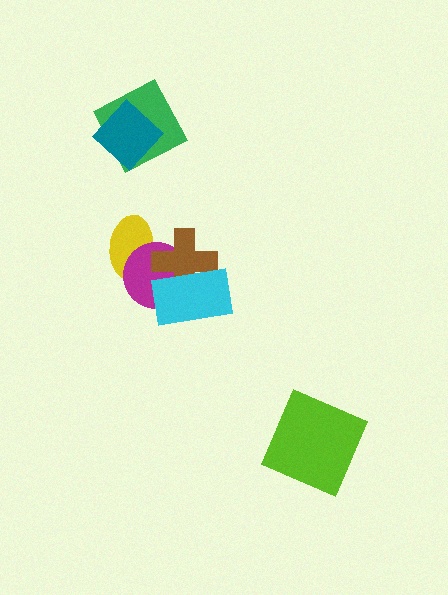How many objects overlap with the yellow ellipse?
2 objects overlap with the yellow ellipse.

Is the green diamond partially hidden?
Yes, it is partially covered by another shape.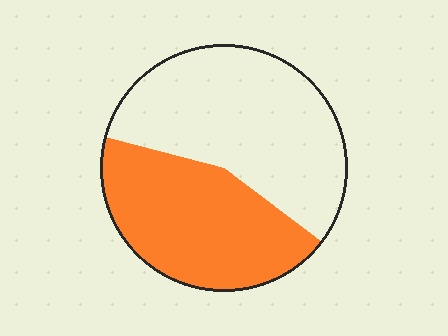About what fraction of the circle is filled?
About two fifths (2/5).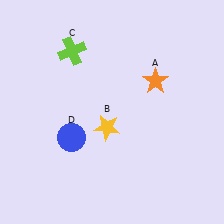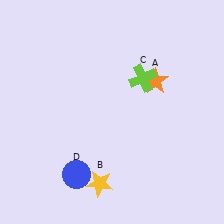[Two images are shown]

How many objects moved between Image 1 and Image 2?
3 objects moved between the two images.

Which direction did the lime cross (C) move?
The lime cross (C) moved right.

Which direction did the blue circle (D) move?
The blue circle (D) moved down.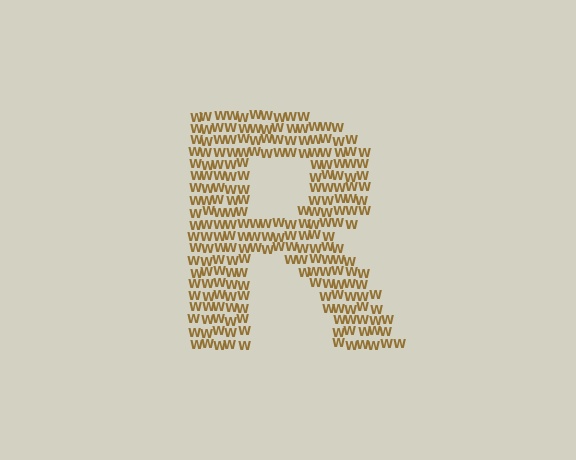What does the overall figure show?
The overall figure shows the letter R.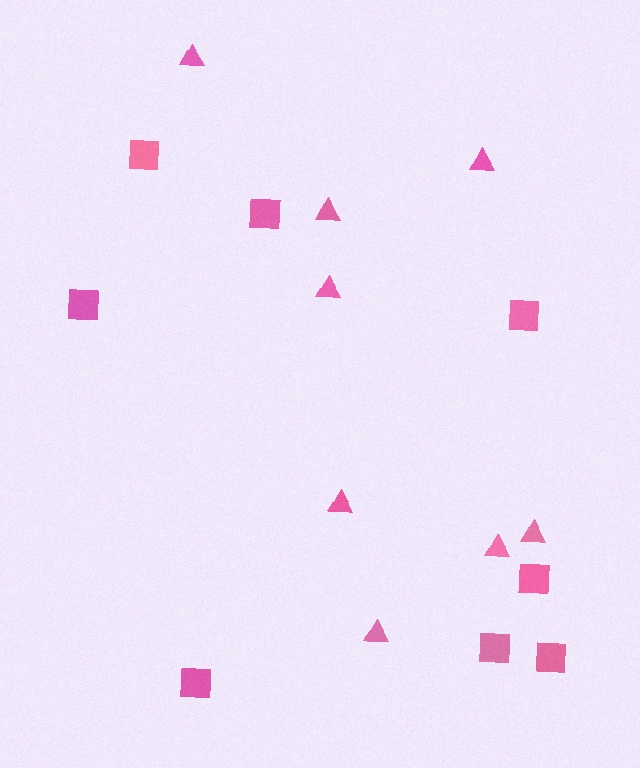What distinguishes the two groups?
There are 2 groups: one group of squares (8) and one group of triangles (8).